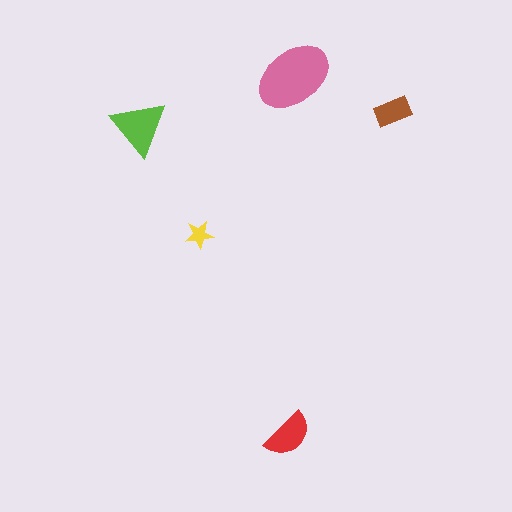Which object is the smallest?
The yellow star.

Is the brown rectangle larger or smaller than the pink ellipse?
Smaller.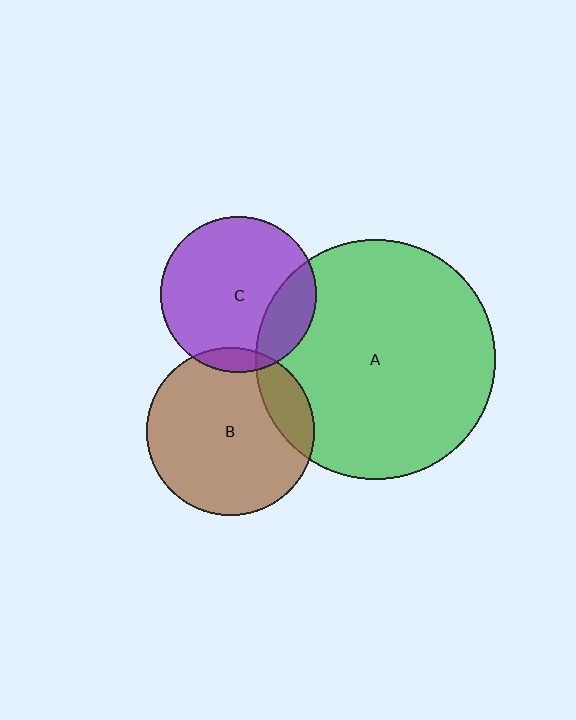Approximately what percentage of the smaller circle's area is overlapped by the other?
Approximately 10%.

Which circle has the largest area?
Circle A (green).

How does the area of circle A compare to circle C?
Approximately 2.4 times.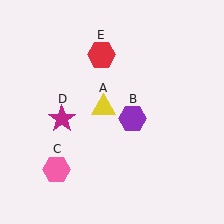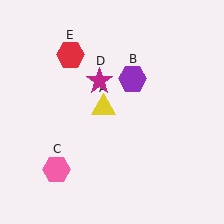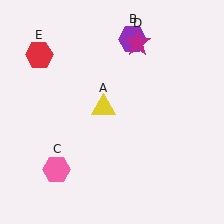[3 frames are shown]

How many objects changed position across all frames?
3 objects changed position: purple hexagon (object B), magenta star (object D), red hexagon (object E).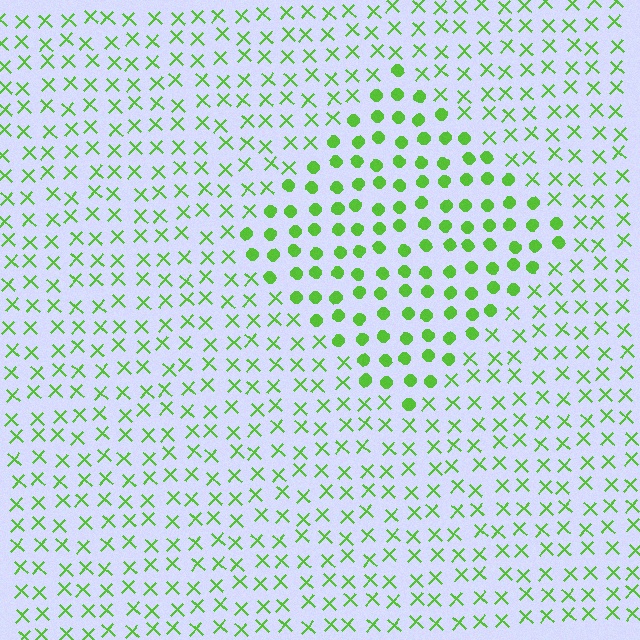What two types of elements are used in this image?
The image uses circles inside the diamond region and X marks outside it.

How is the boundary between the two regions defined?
The boundary is defined by a change in element shape: circles inside vs. X marks outside. All elements share the same color and spacing.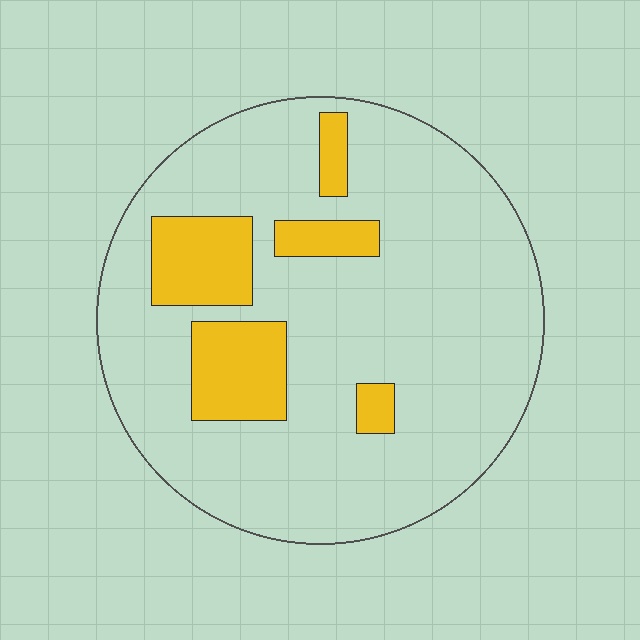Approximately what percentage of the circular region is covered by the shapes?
Approximately 15%.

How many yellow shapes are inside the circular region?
5.